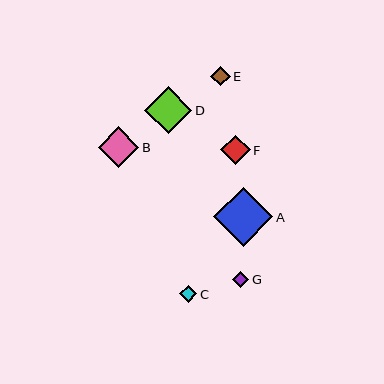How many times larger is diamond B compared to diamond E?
Diamond B is approximately 2.1 times the size of diamond E.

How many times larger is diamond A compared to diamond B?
Diamond A is approximately 1.5 times the size of diamond B.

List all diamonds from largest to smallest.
From largest to smallest: A, D, B, F, E, C, G.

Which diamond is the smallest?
Diamond G is the smallest with a size of approximately 16 pixels.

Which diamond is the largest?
Diamond A is the largest with a size of approximately 59 pixels.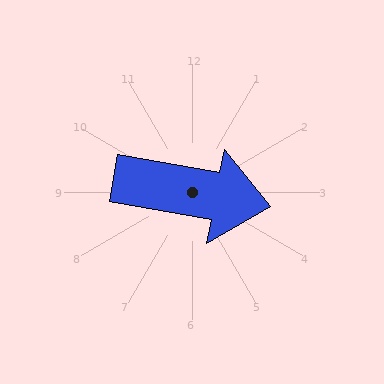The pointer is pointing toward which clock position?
Roughly 3 o'clock.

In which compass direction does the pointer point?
East.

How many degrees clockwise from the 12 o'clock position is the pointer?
Approximately 100 degrees.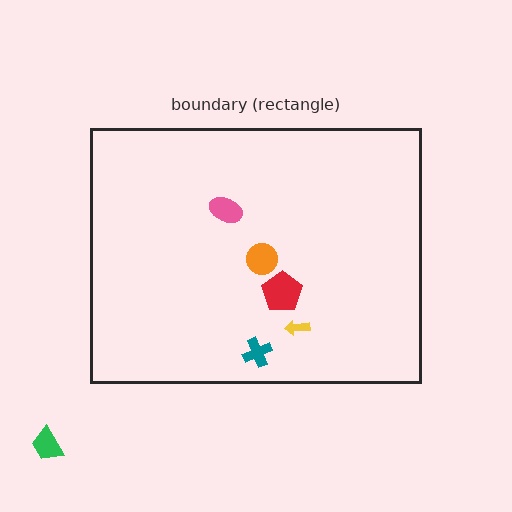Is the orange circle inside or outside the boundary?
Inside.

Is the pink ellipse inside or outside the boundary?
Inside.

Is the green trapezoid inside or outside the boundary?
Outside.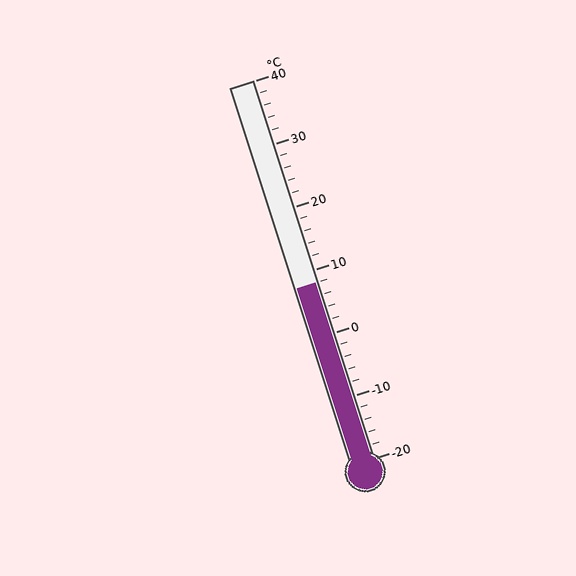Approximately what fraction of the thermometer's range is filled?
The thermometer is filled to approximately 45% of its range.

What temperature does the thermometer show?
The thermometer shows approximately 8°C.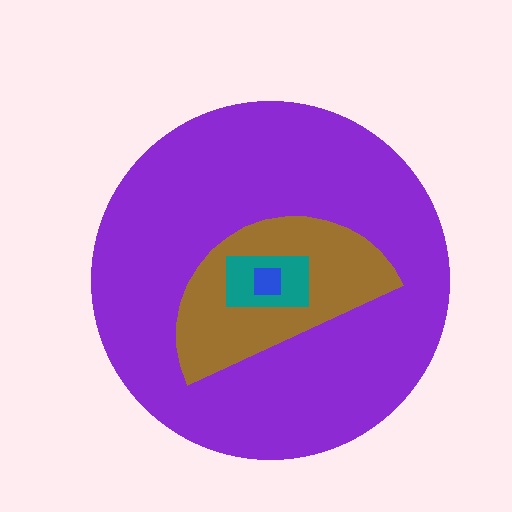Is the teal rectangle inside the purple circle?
Yes.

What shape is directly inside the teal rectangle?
The blue square.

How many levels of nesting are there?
4.